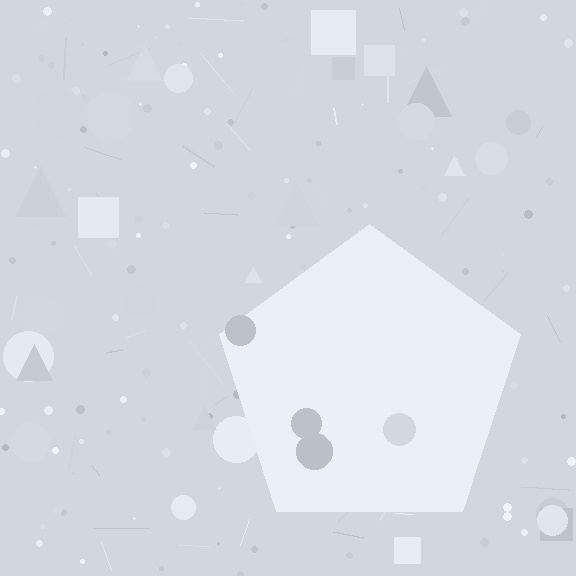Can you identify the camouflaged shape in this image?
The camouflaged shape is a pentagon.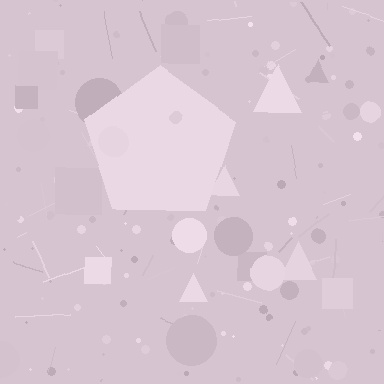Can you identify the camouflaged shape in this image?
The camouflaged shape is a pentagon.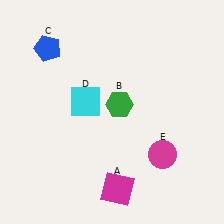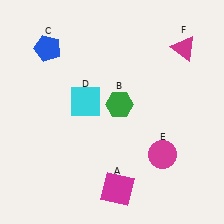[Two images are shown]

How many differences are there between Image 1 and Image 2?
There is 1 difference between the two images.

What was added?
A magenta triangle (F) was added in Image 2.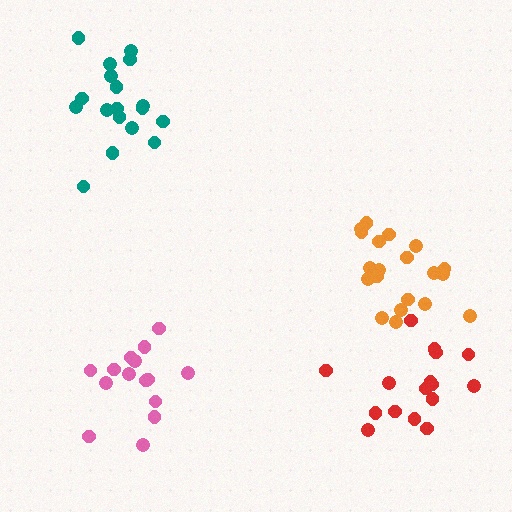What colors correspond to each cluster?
The clusters are colored: orange, teal, red, pink.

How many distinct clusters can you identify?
There are 4 distinct clusters.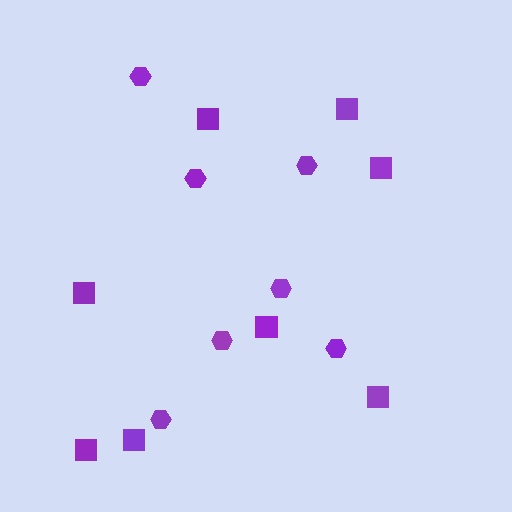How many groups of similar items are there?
There are 2 groups: one group of hexagons (7) and one group of squares (8).